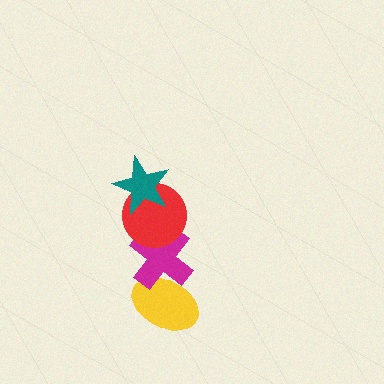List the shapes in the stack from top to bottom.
From top to bottom: the teal star, the red circle, the magenta cross, the yellow ellipse.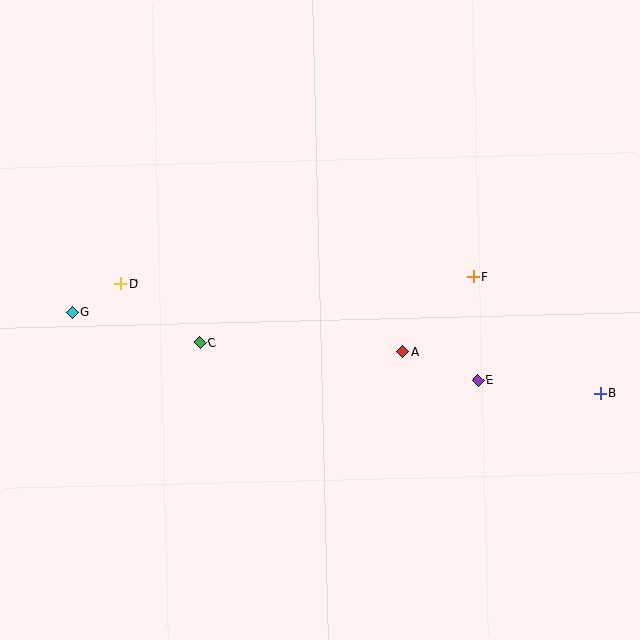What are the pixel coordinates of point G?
Point G is at (72, 313).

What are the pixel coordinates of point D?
Point D is at (121, 284).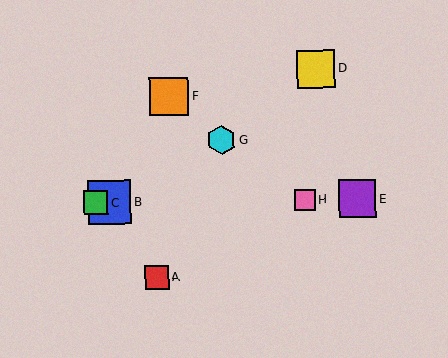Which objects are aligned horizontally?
Objects B, C, E, H are aligned horizontally.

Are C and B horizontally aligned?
Yes, both are at y≈203.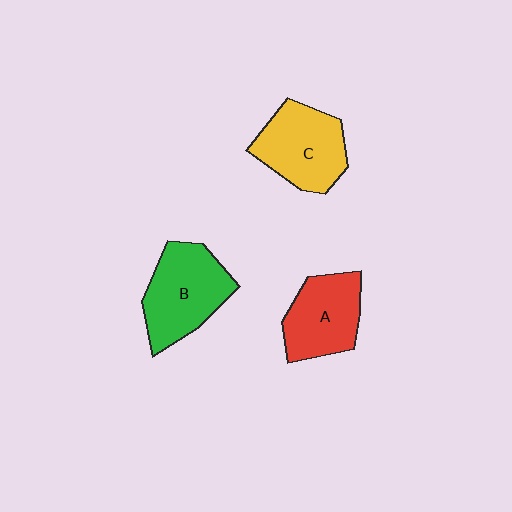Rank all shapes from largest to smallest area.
From largest to smallest: B (green), C (yellow), A (red).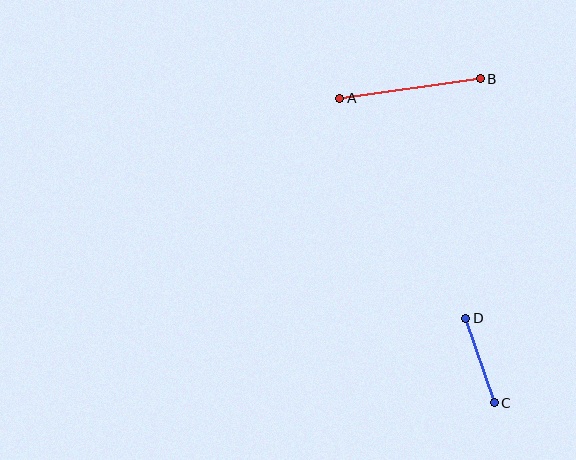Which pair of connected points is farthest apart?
Points A and B are farthest apart.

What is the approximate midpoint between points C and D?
The midpoint is at approximately (480, 361) pixels.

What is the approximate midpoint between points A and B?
The midpoint is at approximately (410, 89) pixels.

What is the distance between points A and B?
The distance is approximately 142 pixels.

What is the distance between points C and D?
The distance is approximately 90 pixels.